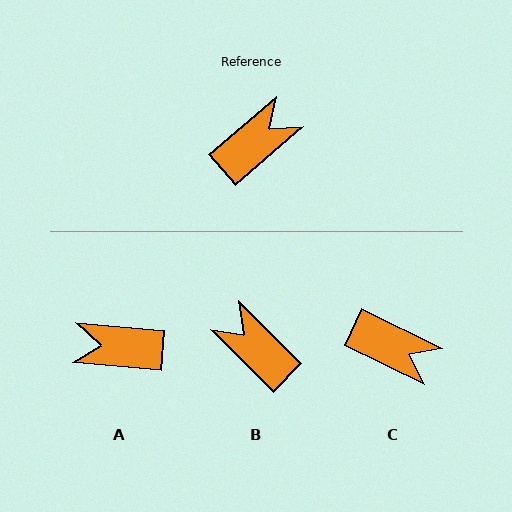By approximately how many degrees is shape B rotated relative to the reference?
Approximately 94 degrees counter-clockwise.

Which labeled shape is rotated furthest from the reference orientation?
A, about 134 degrees away.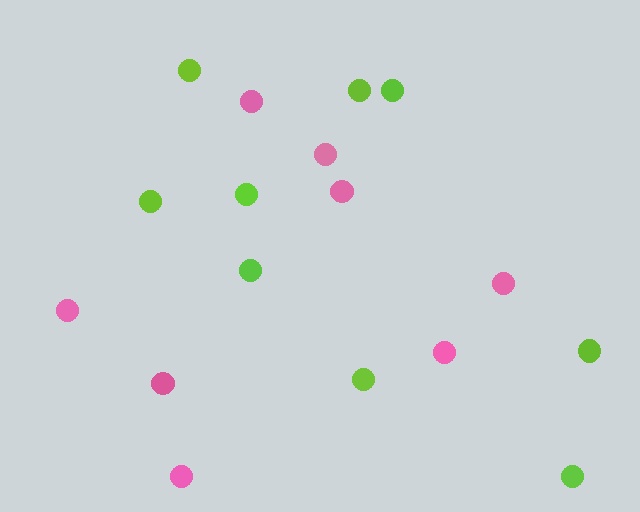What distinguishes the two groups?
There are 2 groups: one group of lime circles (9) and one group of pink circles (8).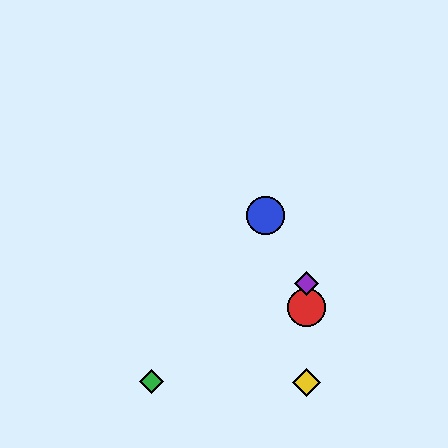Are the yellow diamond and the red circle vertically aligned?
Yes, both are at x≈306.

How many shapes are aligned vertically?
3 shapes (the red circle, the yellow diamond, the purple diamond) are aligned vertically.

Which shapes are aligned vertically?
The red circle, the yellow diamond, the purple diamond are aligned vertically.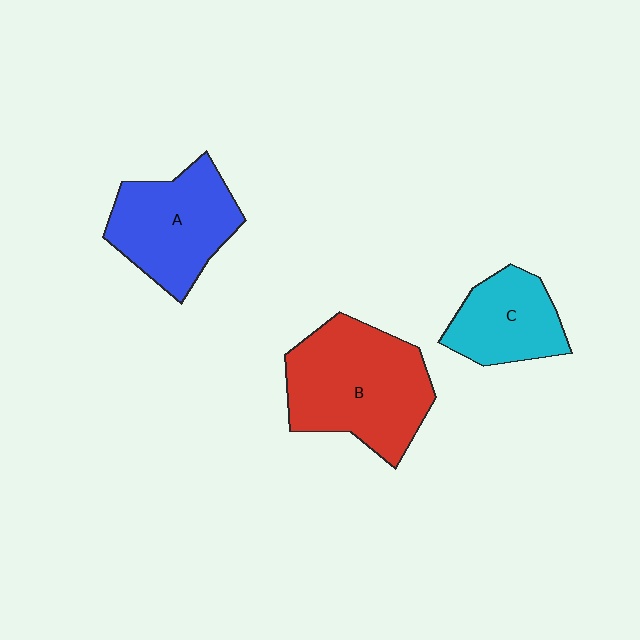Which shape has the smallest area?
Shape C (cyan).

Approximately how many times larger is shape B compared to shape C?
Approximately 1.8 times.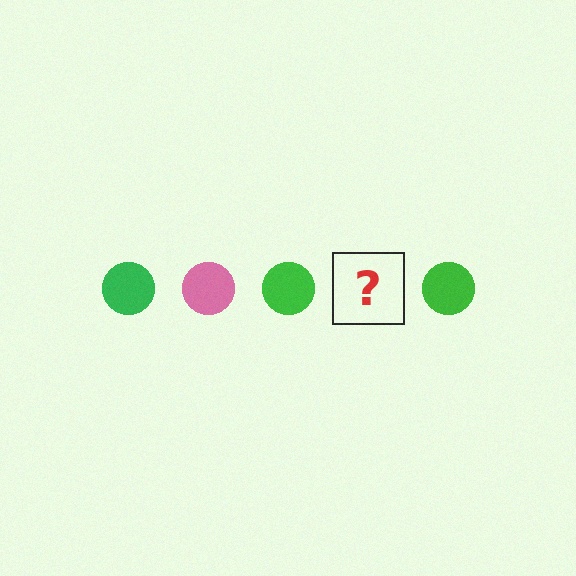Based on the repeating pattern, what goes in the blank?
The blank should be a pink circle.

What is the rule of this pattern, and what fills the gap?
The rule is that the pattern cycles through green, pink circles. The gap should be filled with a pink circle.